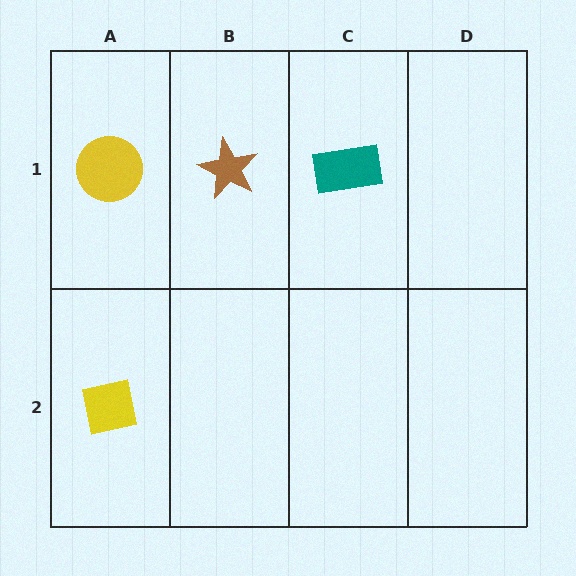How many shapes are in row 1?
3 shapes.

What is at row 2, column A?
A yellow square.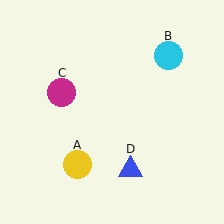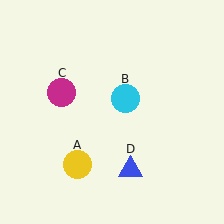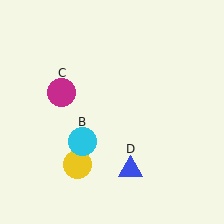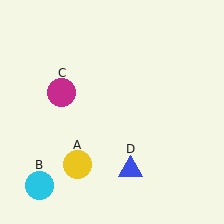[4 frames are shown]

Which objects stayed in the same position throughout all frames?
Yellow circle (object A) and magenta circle (object C) and blue triangle (object D) remained stationary.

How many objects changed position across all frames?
1 object changed position: cyan circle (object B).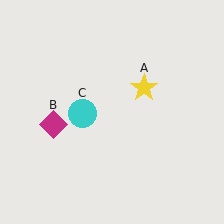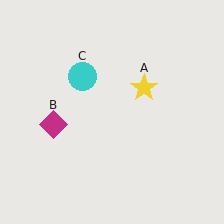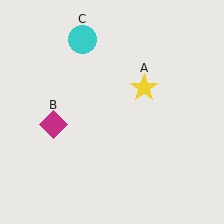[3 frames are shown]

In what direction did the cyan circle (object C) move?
The cyan circle (object C) moved up.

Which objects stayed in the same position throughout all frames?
Yellow star (object A) and magenta diamond (object B) remained stationary.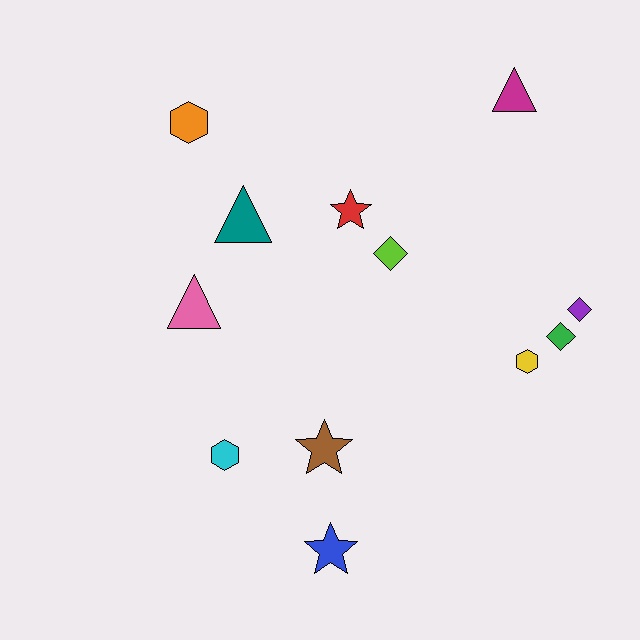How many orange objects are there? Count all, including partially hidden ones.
There is 1 orange object.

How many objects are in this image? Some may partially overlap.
There are 12 objects.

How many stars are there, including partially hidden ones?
There are 3 stars.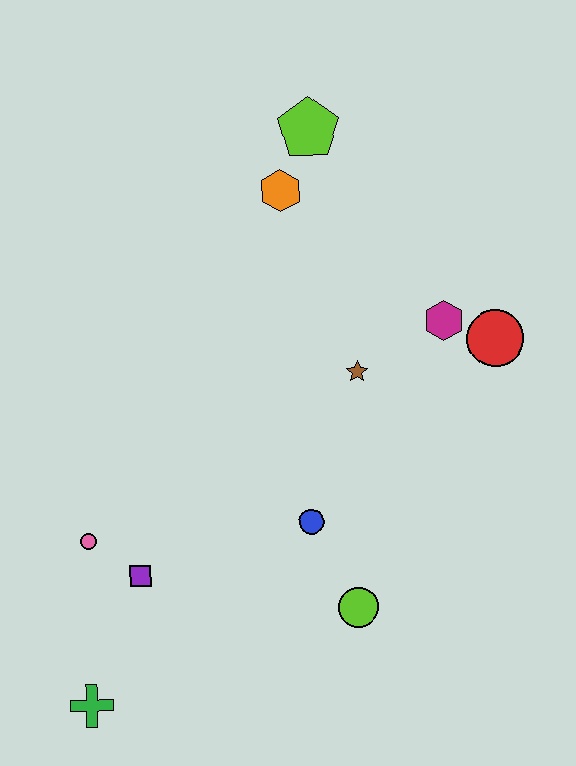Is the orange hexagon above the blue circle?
Yes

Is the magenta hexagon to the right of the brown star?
Yes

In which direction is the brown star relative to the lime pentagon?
The brown star is below the lime pentagon.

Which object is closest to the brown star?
The magenta hexagon is closest to the brown star.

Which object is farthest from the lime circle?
The lime pentagon is farthest from the lime circle.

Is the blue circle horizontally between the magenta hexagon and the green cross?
Yes